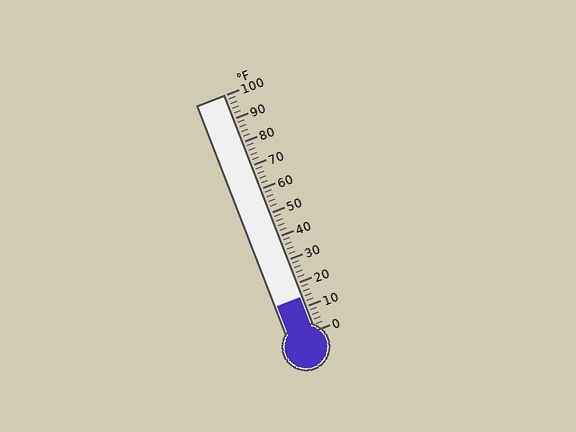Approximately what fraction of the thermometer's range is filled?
The thermometer is filled to approximately 15% of its range.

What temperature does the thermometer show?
The thermometer shows approximately 14°F.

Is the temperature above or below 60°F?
The temperature is below 60°F.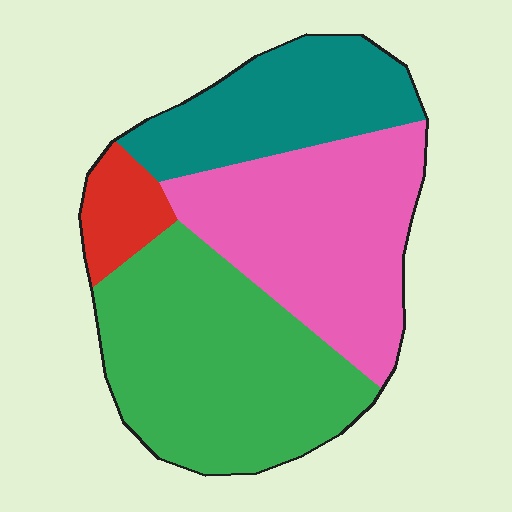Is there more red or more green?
Green.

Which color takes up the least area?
Red, at roughly 5%.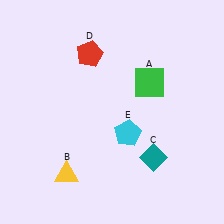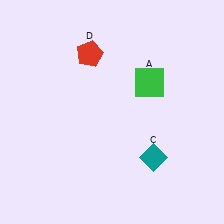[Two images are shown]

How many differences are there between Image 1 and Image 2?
There are 2 differences between the two images.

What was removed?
The cyan pentagon (E), the yellow triangle (B) were removed in Image 2.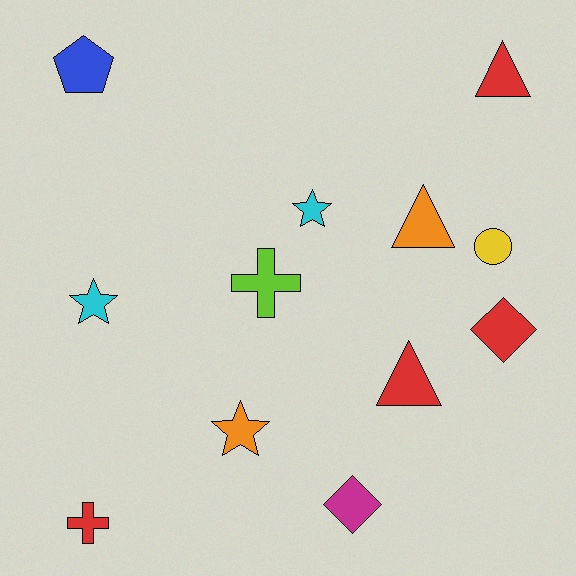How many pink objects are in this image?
There are no pink objects.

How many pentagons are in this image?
There is 1 pentagon.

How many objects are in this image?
There are 12 objects.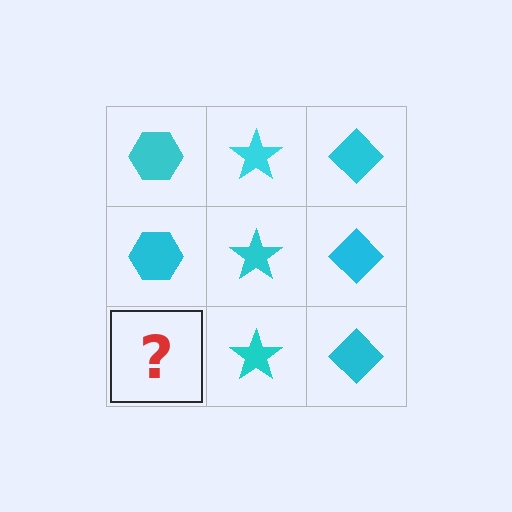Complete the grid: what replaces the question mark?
The question mark should be replaced with a cyan hexagon.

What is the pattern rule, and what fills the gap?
The rule is that each column has a consistent shape. The gap should be filled with a cyan hexagon.